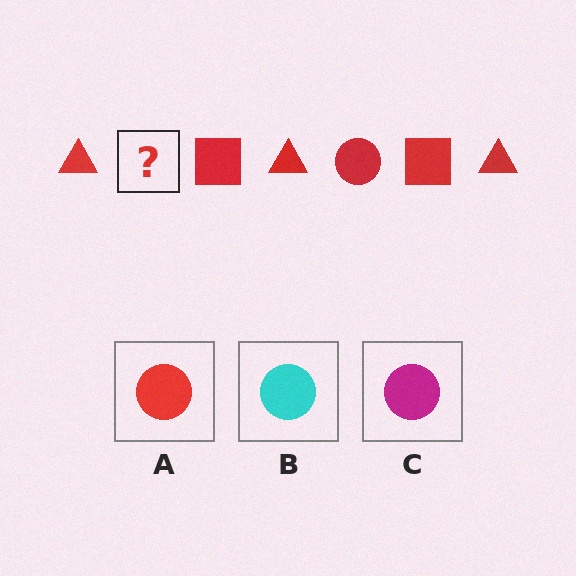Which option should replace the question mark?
Option A.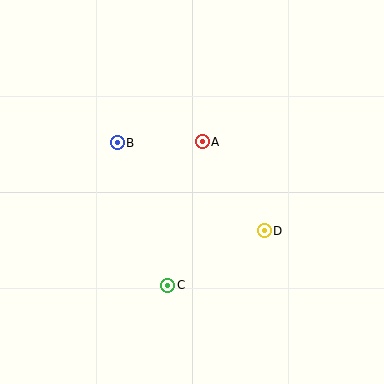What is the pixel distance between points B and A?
The distance between B and A is 85 pixels.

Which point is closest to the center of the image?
Point A at (202, 142) is closest to the center.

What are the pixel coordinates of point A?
Point A is at (202, 142).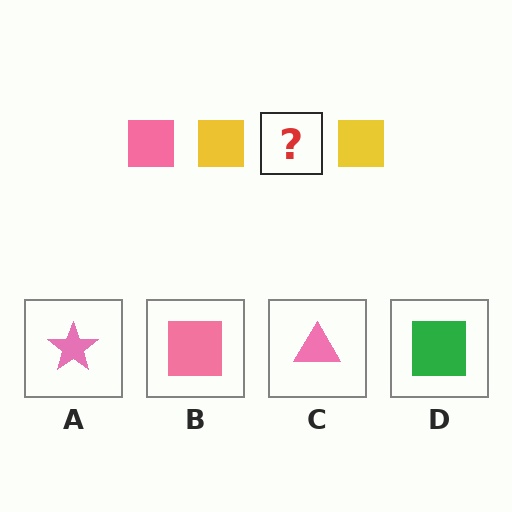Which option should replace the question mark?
Option B.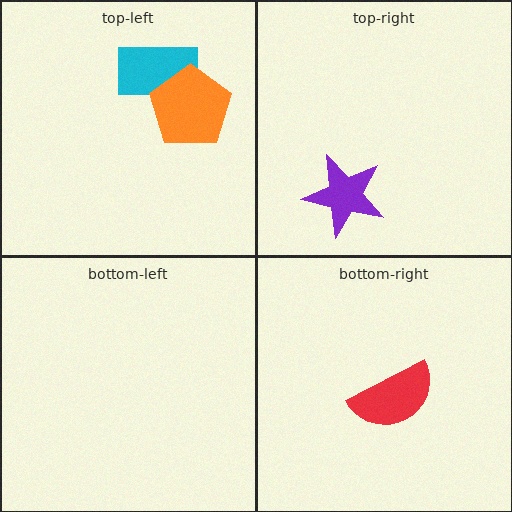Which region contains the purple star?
The top-right region.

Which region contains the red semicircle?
The bottom-right region.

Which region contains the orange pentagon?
The top-left region.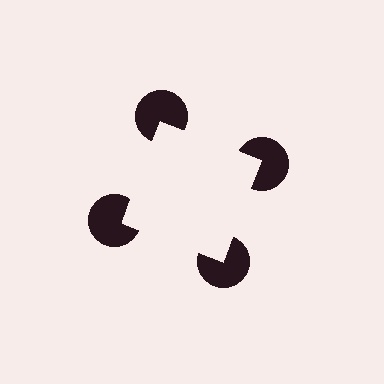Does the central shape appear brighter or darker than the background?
It typically appears slightly brighter than the background, even though no actual brightness change is drawn.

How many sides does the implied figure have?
4 sides.